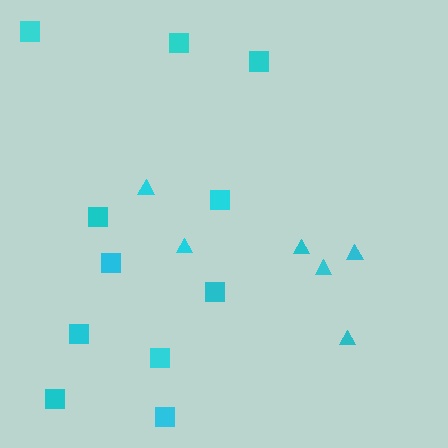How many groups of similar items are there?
There are 2 groups: one group of triangles (6) and one group of squares (11).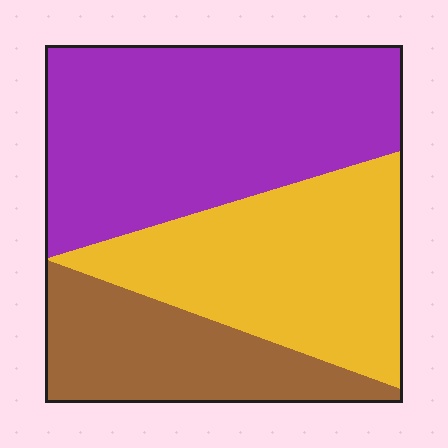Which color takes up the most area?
Purple, at roughly 45%.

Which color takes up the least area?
Brown, at roughly 20%.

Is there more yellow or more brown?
Yellow.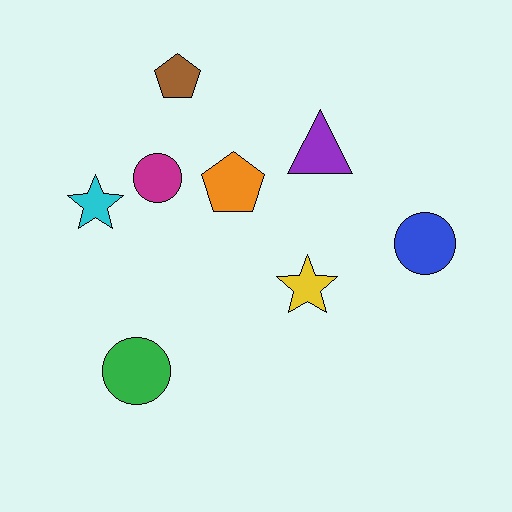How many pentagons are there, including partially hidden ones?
There are 2 pentagons.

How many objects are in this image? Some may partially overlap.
There are 8 objects.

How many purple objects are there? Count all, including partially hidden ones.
There is 1 purple object.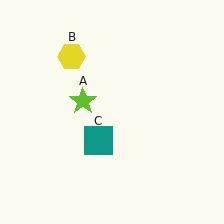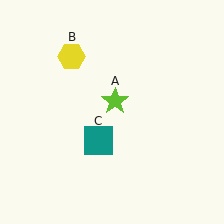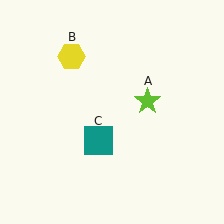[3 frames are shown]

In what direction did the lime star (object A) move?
The lime star (object A) moved right.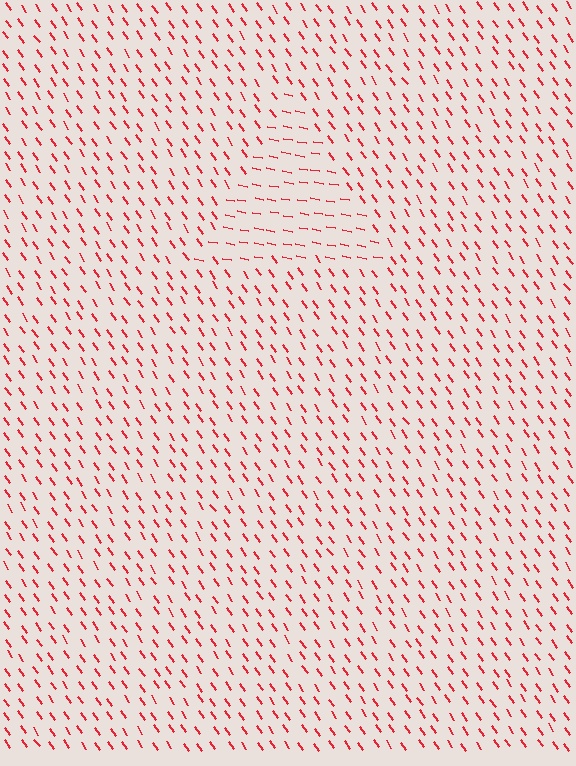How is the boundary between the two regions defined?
The boundary is defined purely by a change in line orientation (approximately 45 degrees difference). All lines are the same color and thickness.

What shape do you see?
I see a triangle.